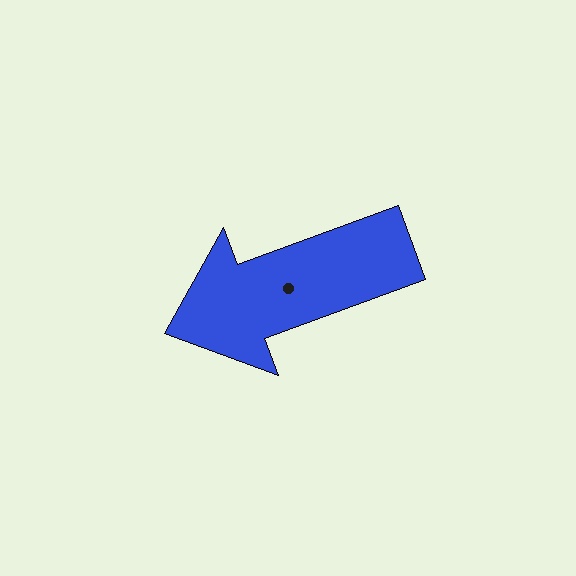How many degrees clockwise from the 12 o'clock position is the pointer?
Approximately 250 degrees.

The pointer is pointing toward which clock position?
Roughly 8 o'clock.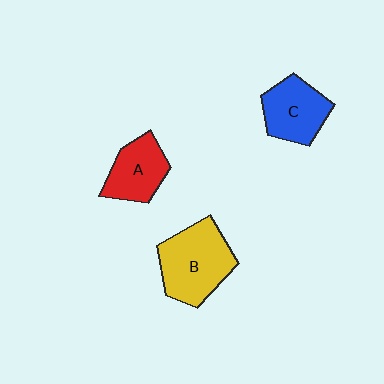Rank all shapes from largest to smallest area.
From largest to smallest: B (yellow), C (blue), A (red).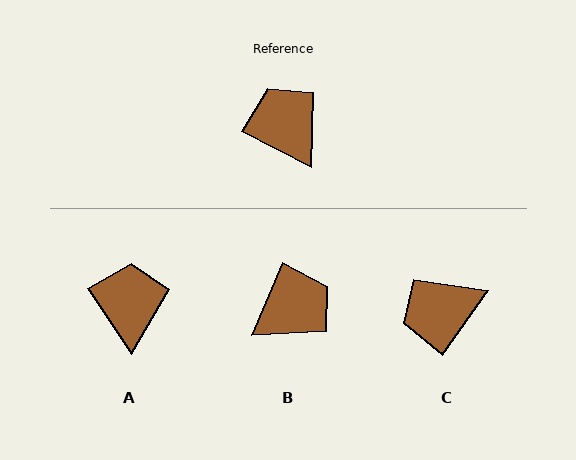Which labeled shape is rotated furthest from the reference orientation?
B, about 86 degrees away.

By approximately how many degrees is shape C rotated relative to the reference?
Approximately 82 degrees counter-clockwise.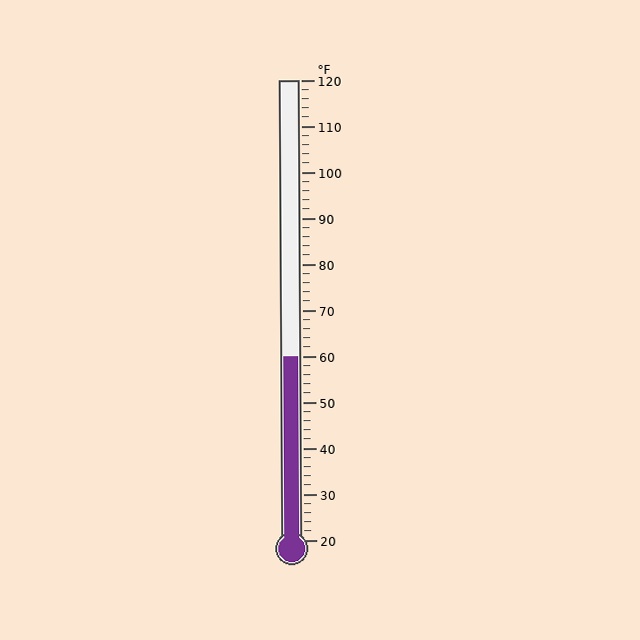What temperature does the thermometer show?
The thermometer shows approximately 60°F.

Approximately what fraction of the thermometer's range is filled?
The thermometer is filled to approximately 40% of its range.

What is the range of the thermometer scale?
The thermometer scale ranges from 20°F to 120°F.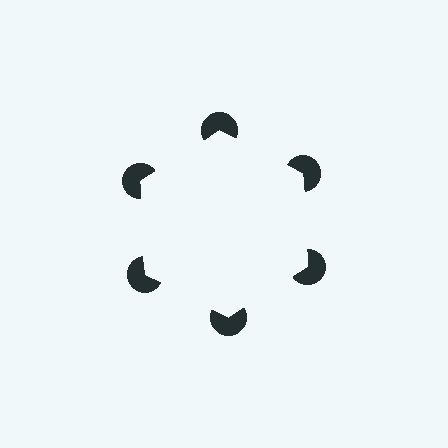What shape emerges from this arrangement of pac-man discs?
An illusory hexagon — its edges are inferred from the aligned wedge cuts in the pac-man discs, not physically drawn.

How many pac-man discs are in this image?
There are 6 — one at each vertex of the illusory hexagon.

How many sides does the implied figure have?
6 sides.